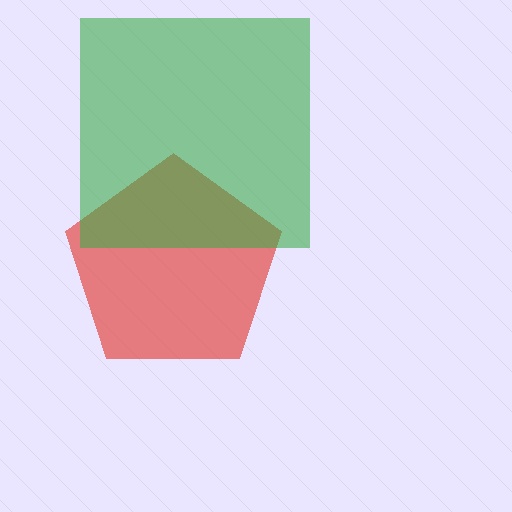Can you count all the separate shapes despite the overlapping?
Yes, there are 2 separate shapes.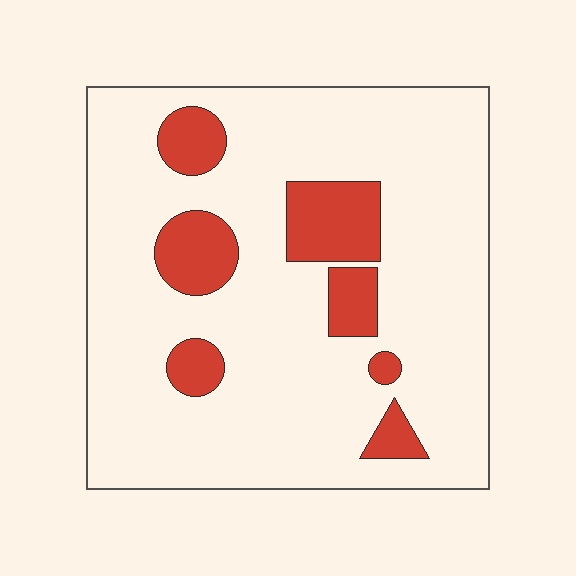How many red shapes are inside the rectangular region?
7.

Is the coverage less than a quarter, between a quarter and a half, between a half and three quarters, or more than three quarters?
Less than a quarter.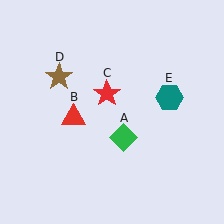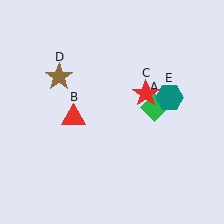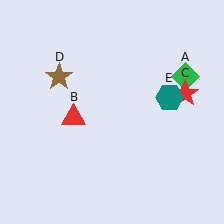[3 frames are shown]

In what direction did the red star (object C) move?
The red star (object C) moved right.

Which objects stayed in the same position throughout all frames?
Red triangle (object B) and brown star (object D) and teal hexagon (object E) remained stationary.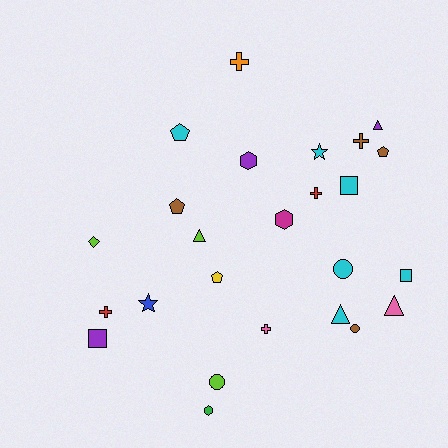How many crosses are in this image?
There are 5 crosses.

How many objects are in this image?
There are 25 objects.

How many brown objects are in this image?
There are 4 brown objects.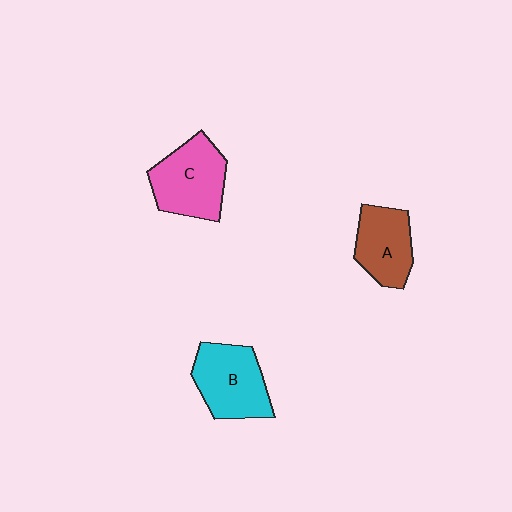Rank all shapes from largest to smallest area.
From largest to smallest: C (pink), B (cyan), A (brown).